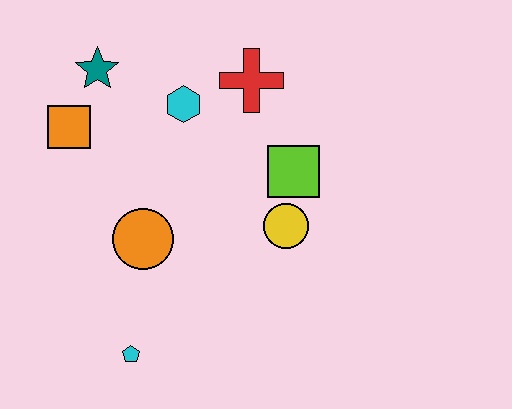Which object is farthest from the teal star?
The cyan pentagon is farthest from the teal star.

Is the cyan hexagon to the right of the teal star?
Yes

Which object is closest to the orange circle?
The cyan pentagon is closest to the orange circle.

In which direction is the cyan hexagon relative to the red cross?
The cyan hexagon is to the left of the red cross.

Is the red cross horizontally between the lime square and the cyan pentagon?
Yes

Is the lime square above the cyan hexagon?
No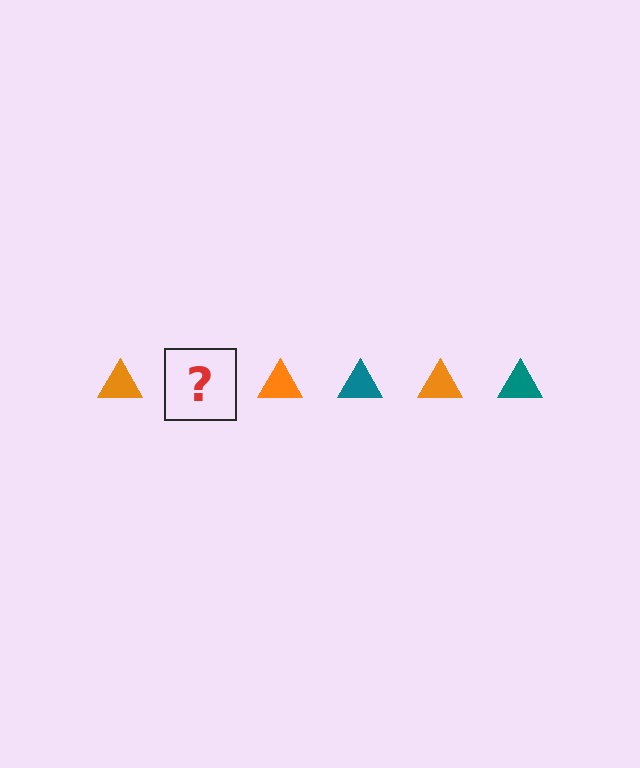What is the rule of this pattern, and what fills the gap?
The rule is that the pattern cycles through orange, teal triangles. The gap should be filled with a teal triangle.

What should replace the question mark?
The question mark should be replaced with a teal triangle.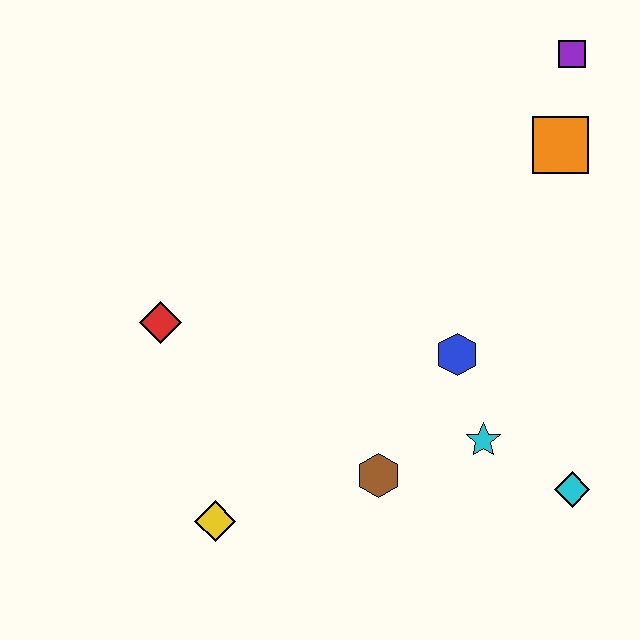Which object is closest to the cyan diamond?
The cyan star is closest to the cyan diamond.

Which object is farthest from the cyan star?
The purple square is farthest from the cyan star.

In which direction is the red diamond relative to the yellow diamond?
The red diamond is above the yellow diamond.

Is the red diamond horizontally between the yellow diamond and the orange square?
No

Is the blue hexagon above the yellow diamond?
Yes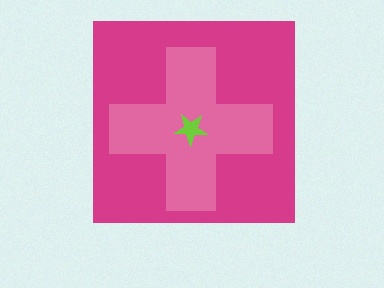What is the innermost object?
The lime star.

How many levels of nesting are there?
3.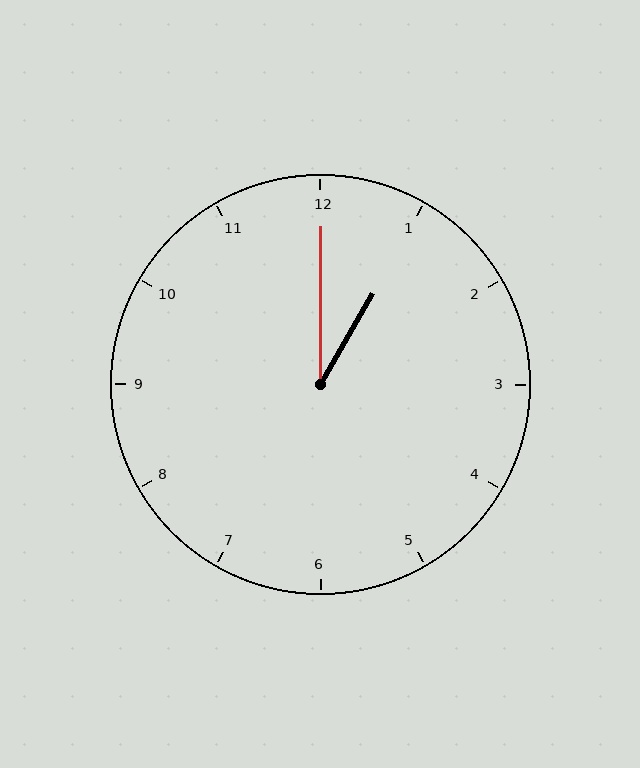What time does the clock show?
1:00.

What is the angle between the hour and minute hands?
Approximately 30 degrees.